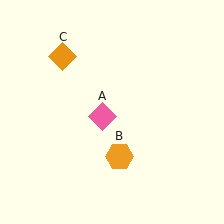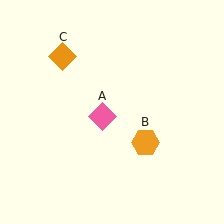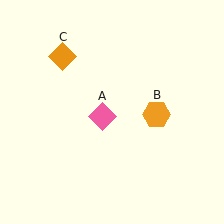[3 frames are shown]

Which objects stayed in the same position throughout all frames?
Pink diamond (object A) and orange diamond (object C) remained stationary.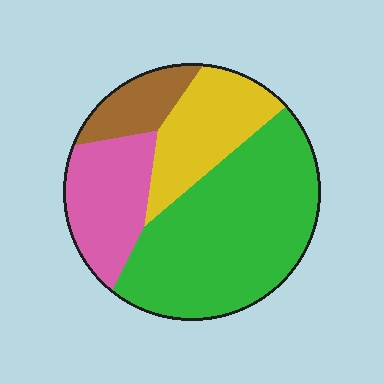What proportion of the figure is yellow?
Yellow takes up between a sixth and a third of the figure.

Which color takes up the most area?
Green, at roughly 50%.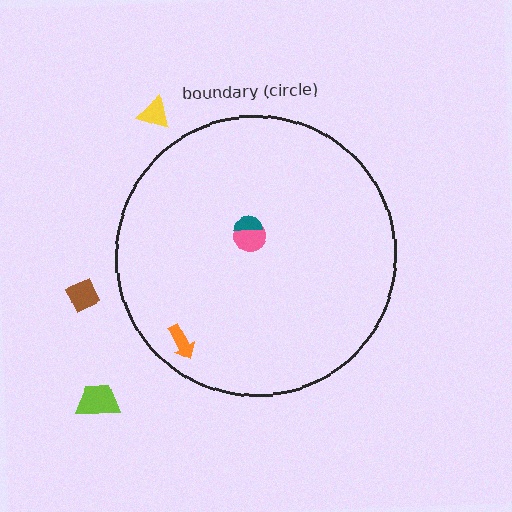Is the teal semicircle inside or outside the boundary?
Inside.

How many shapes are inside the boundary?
3 inside, 3 outside.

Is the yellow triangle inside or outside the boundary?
Outside.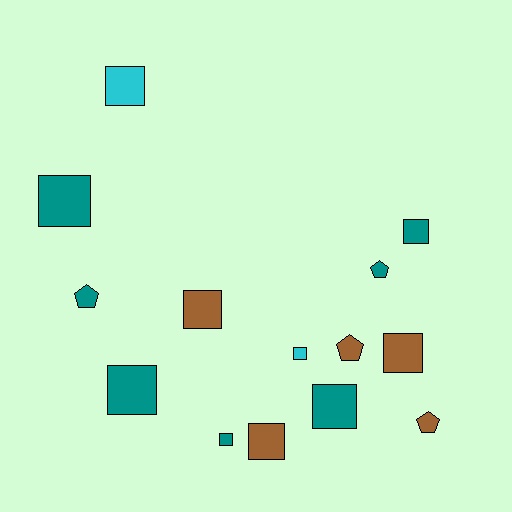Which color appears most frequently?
Teal, with 7 objects.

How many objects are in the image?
There are 14 objects.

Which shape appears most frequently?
Square, with 10 objects.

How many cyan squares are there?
There are 2 cyan squares.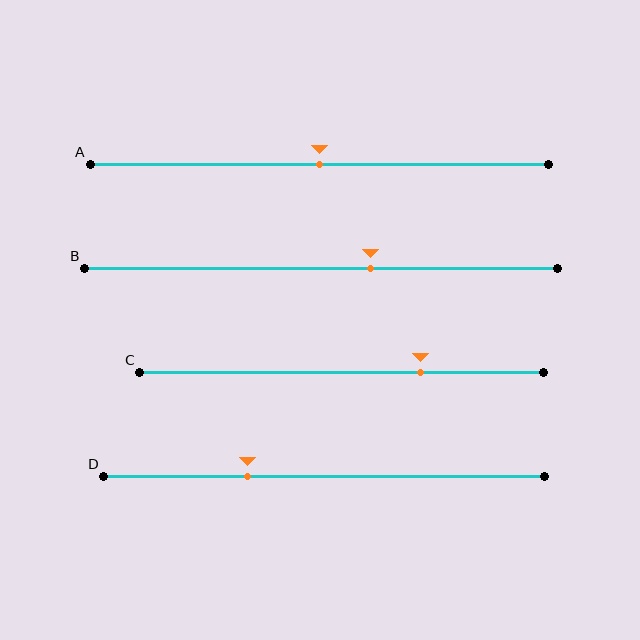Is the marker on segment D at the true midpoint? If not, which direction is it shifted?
No, the marker on segment D is shifted to the left by about 17% of the segment length.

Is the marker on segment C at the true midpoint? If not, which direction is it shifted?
No, the marker on segment C is shifted to the right by about 19% of the segment length.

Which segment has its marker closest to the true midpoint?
Segment A has its marker closest to the true midpoint.